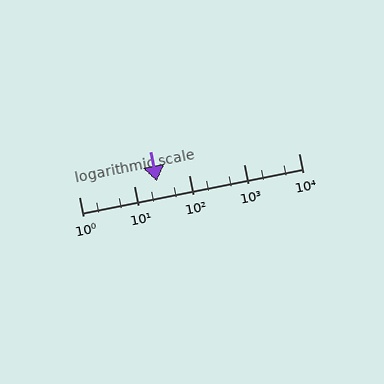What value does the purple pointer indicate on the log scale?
The pointer indicates approximately 26.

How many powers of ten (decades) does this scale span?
The scale spans 4 decades, from 1 to 10000.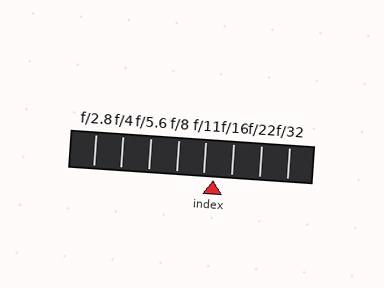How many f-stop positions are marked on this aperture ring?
There are 8 f-stop positions marked.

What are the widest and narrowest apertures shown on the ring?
The widest aperture shown is f/2.8 and the narrowest is f/32.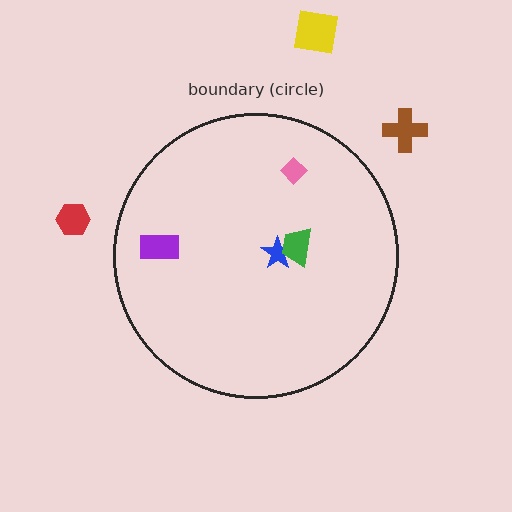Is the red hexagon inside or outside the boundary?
Outside.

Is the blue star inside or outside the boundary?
Inside.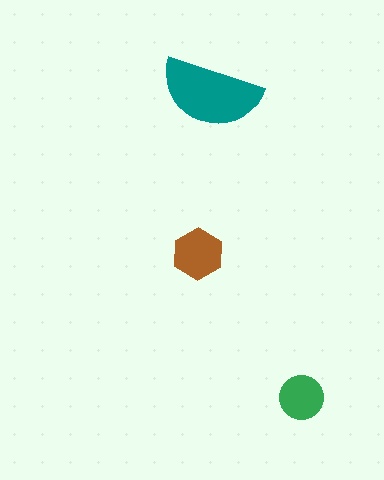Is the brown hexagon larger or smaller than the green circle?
Larger.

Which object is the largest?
The teal semicircle.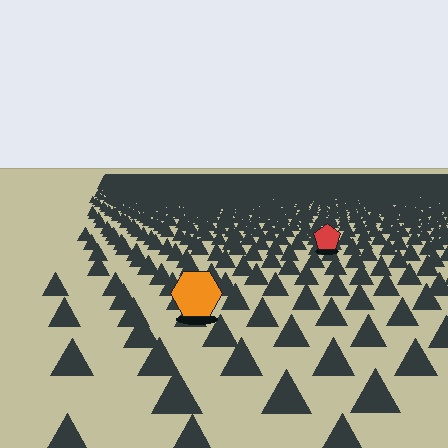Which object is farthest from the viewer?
The red pentagon is farthest from the viewer. It appears smaller and the ground texture around it is denser.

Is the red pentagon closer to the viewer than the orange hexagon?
No. The orange hexagon is closer — you can tell from the texture gradient: the ground texture is coarser near it.